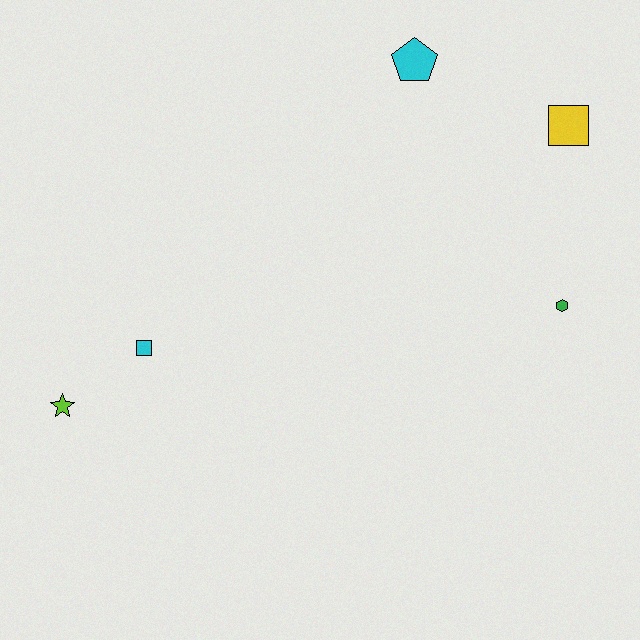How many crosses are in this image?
There are no crosses.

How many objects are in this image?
There are 5 objects.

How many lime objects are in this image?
There is 1 lime object.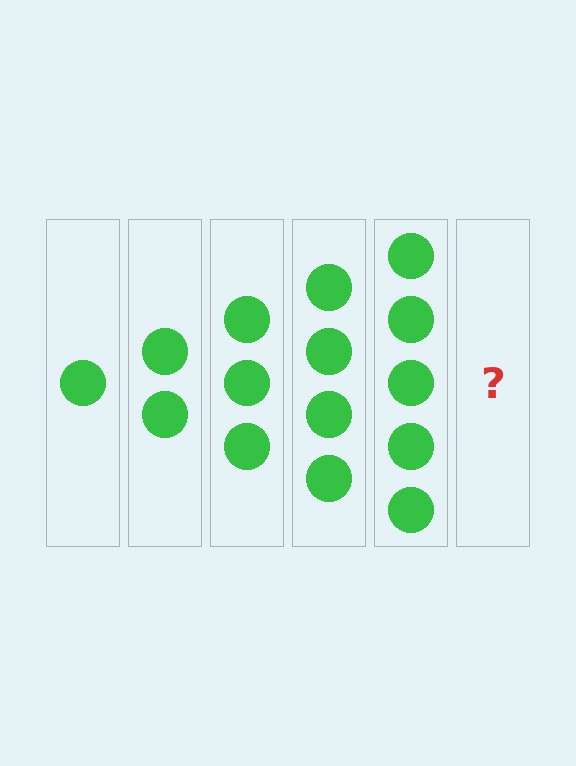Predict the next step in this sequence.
The next step is 6 circles.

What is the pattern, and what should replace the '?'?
The pattern is that each step adds one more circle. The '?' should be 6 circles.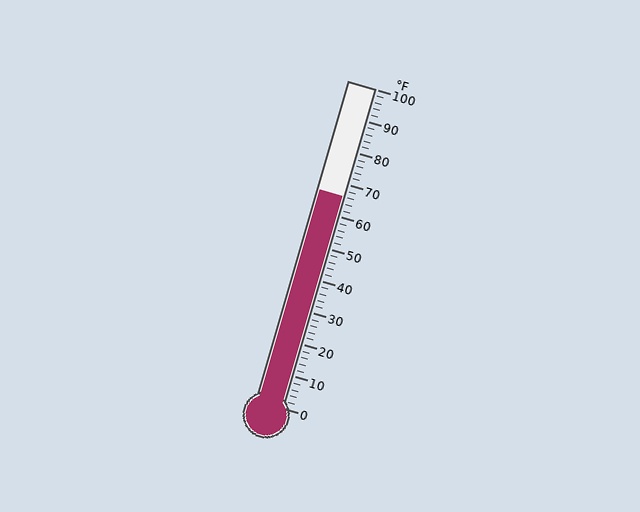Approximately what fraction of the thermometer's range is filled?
The thermometer is filled to approximately 65% of its range.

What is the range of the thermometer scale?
The thermometer scale ranges from 0°F to 100°F.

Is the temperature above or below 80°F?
The temperature is below 80°F.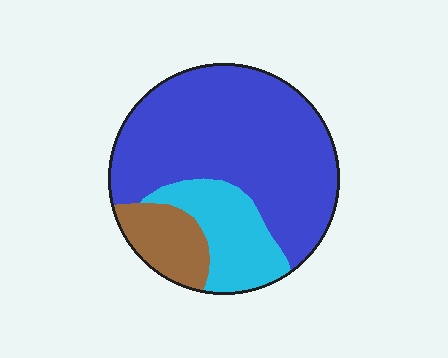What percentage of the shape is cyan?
Cyan takes up about one fifth (1/5) of the shape.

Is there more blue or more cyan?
Blue.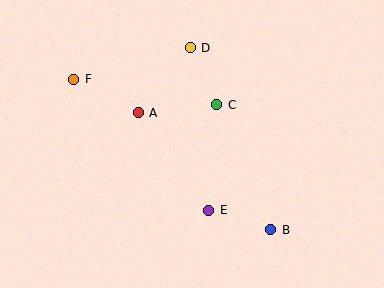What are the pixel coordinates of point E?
Point E is at (209, 210).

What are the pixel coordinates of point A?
Point A is at (138, 113).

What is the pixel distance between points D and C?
The distance between D and C is 63 pixels.